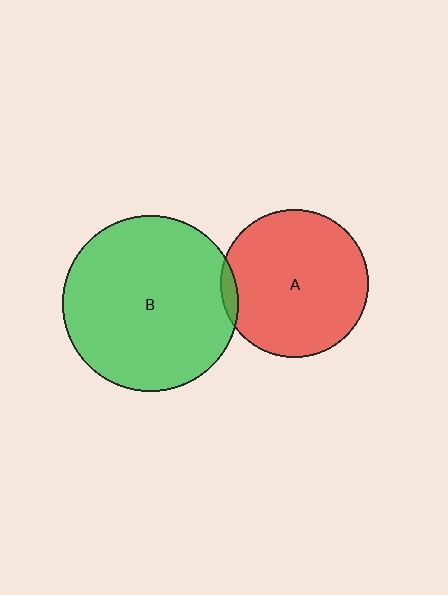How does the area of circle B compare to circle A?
Approximately 1.4 times.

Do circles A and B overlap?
Yes.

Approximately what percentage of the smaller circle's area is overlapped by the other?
Approximately 5%.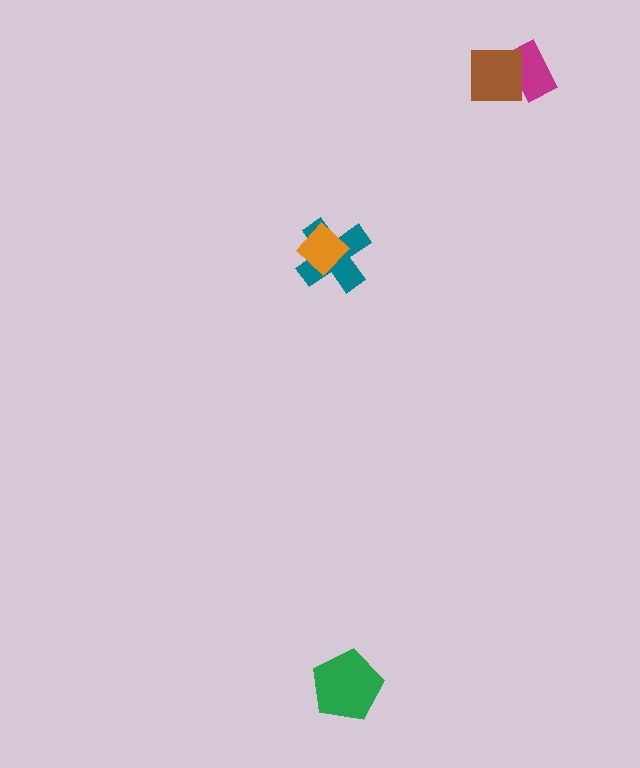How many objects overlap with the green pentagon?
0 objects overlap with the green pentagon.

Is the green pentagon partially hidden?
No, no other shape covers it.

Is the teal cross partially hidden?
Yes, it is partially covered by another shape.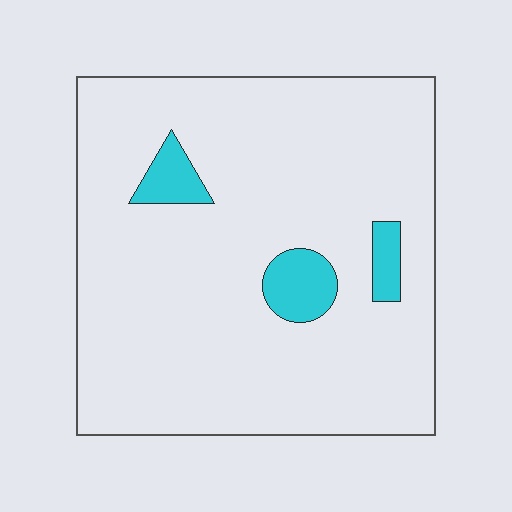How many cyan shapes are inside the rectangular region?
3.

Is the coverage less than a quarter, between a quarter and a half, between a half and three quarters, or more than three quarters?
Less than a quarter.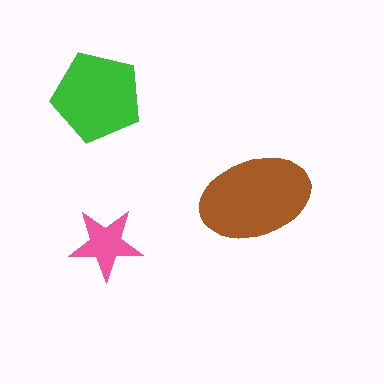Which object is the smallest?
The pink star.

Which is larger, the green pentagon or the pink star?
The green pentagon.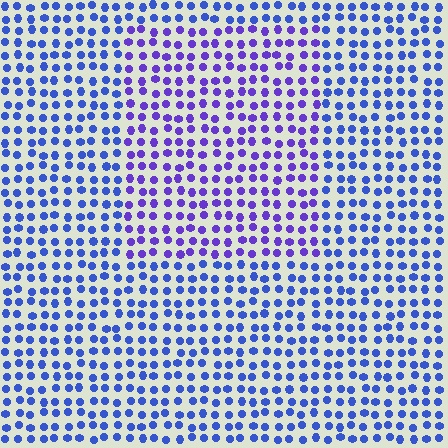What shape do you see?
I see a rectangle.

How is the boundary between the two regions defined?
The boundary is defined purely by a slight shift in hue (about 32 degrees). Spacing, size, and orientation are identical on both sides.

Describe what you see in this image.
The image is filled with small blue elements in a uniform arrangement. A rectangle-shaped region is visible where the elements are tinted to a slightly different hue, forming a subtle color boundary.